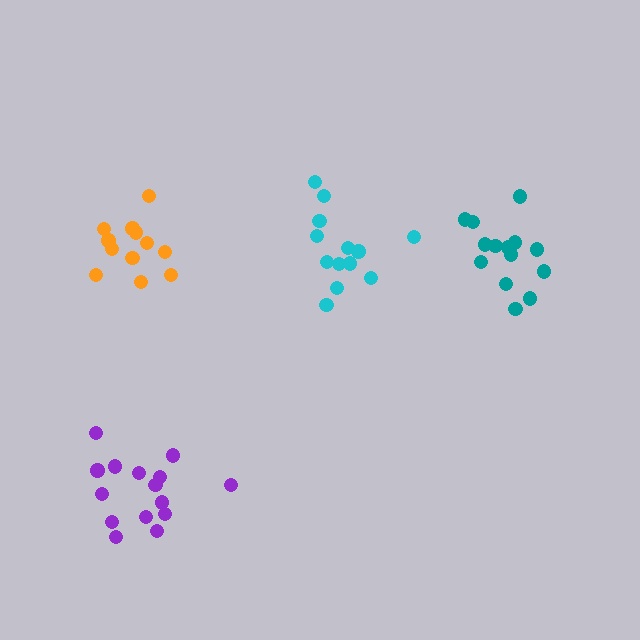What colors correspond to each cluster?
The clusters are colored: teal, cyan, orange, purple.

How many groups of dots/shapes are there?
There are 4 groups.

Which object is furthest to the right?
The teal cluster is rightmost.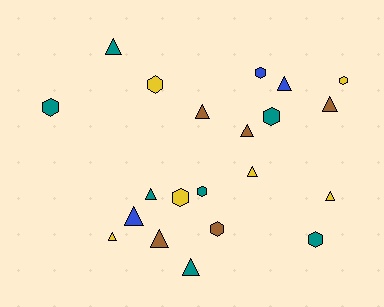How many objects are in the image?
There are 21 objects.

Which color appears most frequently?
Teal, with 7 objects.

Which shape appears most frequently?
Triangle, with 12 objects.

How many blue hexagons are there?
There is 1 blue hexagon.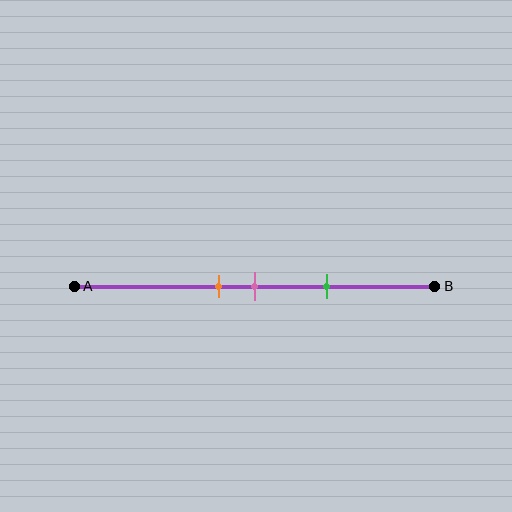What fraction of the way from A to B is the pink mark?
The pink mark is approximately 50% (0.5) of the way from A to B.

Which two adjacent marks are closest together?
The orange and pink marks are the closest adjacent pair.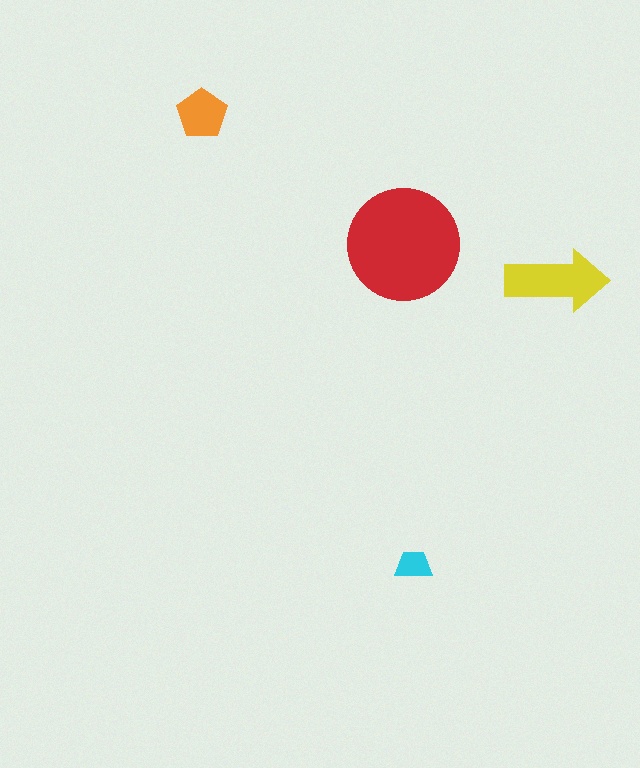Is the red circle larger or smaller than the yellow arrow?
Larger.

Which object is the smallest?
The cyan trapezoid.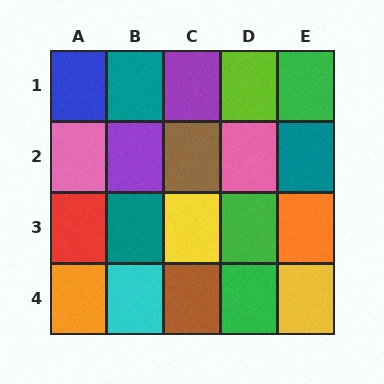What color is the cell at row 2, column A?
Pink.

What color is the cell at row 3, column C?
Yellow.